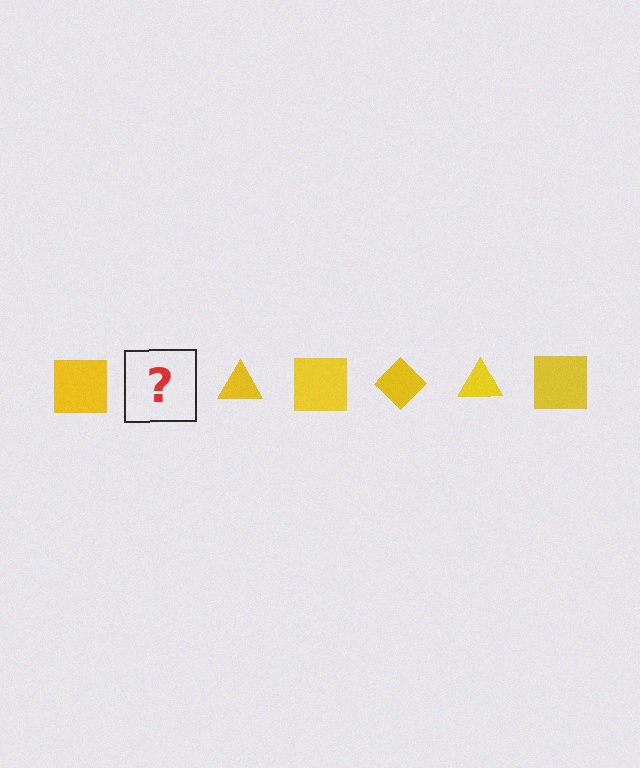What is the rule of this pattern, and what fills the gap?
The rule is that the pattern cycles through square, diamond, triangle shapes in yellow. The gap should be filled with a yellow diamond.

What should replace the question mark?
The question mark should be replaced with a yellow diamond.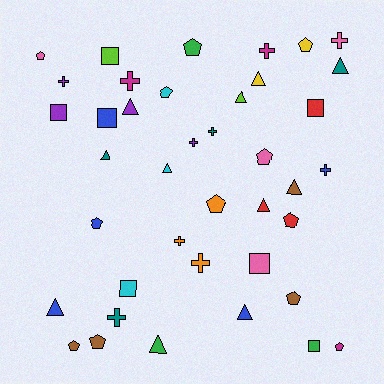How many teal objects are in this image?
There are 4 teal objects.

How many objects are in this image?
There are 40 objects.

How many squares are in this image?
There are 7 squares.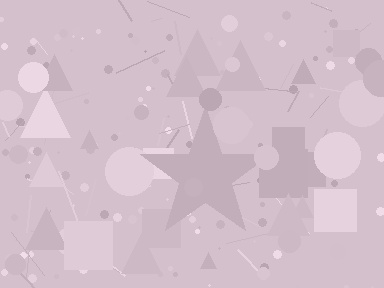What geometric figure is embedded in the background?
A star is embedded in the background.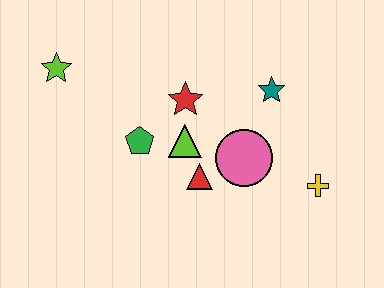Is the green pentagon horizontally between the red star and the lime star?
Yes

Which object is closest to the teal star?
The pink circle is closest to the teal star.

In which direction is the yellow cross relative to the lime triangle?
The yellow cross is to the right of the lime triangle.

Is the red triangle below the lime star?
Yes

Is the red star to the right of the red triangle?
No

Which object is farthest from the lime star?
The yellow cross is farthest from the lime star.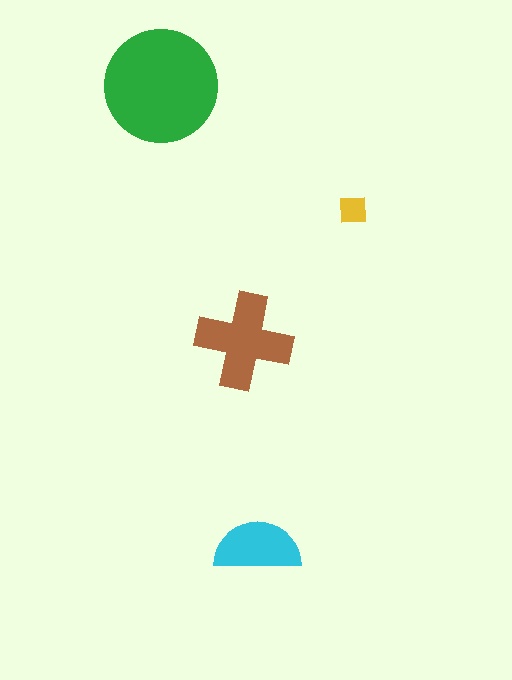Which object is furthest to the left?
The green circle is leftmost.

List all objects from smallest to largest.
The yellow square, the cyan semicircle, the brown cross, the green circle.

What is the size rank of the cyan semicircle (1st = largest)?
3rd.